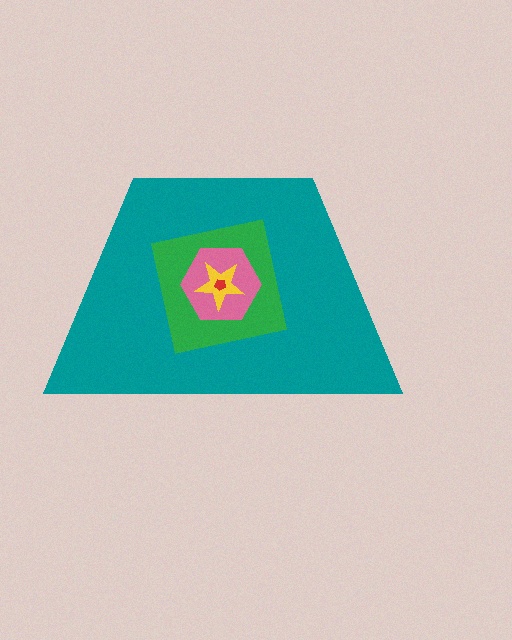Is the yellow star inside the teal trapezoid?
Yes.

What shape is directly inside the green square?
The pink hexagon.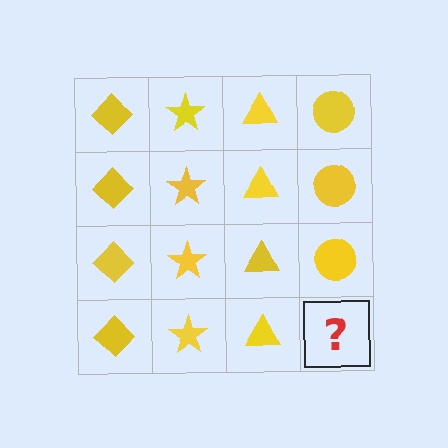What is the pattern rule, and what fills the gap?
The rule is that each column has a consistent shape. The gap should be filled with a yellow circle.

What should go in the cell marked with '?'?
The missing cell should contain a yellow circle.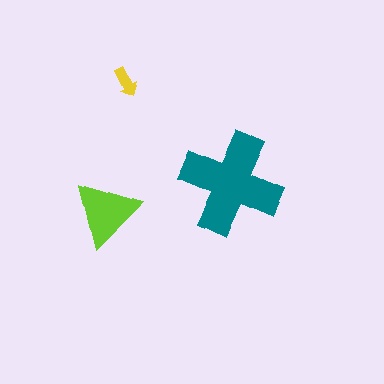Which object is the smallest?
The yellow arrow.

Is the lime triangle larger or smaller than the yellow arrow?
Larger.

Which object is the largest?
The teal cross.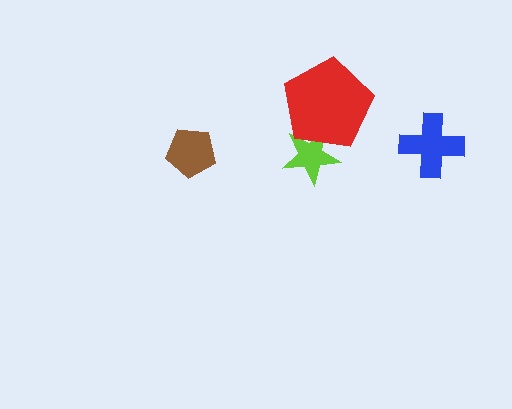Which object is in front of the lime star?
The red pentagon is in front of the lime star.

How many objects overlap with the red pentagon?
1 object overlaps with the red pentagon.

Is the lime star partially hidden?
Yes, it is partially covered by another shape.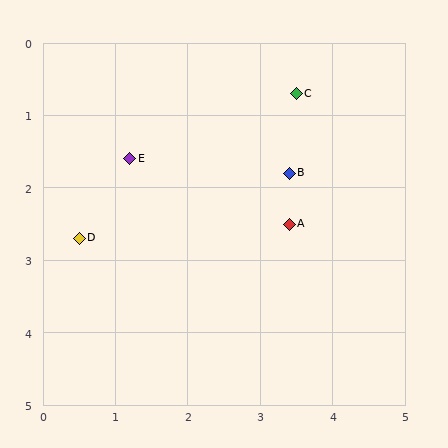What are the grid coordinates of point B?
Point B is at approximately (3.4, 1.8).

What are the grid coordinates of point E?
Point E is at approximately (1.2, 1.6).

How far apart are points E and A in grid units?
Points E and A are about 2.4 grid units apart.